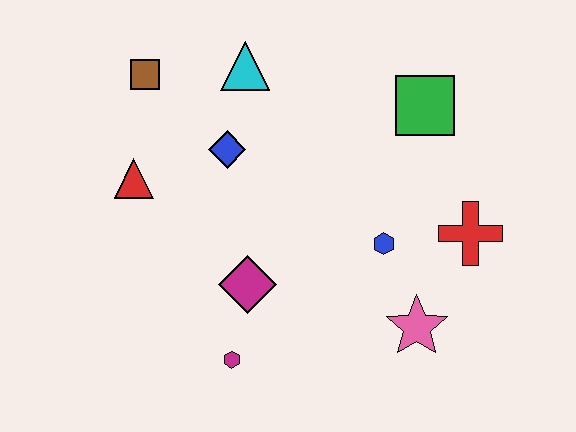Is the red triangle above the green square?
No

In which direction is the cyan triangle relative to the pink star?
The cyan triangle is above the pink star.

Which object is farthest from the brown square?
The pink star is farthest from the brown square.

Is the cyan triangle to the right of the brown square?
Yes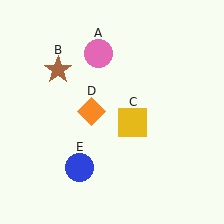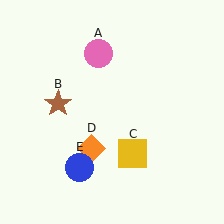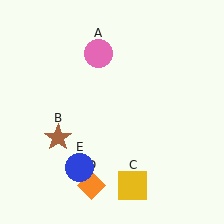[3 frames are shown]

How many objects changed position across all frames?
3 objects changed position: brown star (object B), yellow square (object C), orange diamond (object D).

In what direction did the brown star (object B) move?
The brown star (object B) moved down.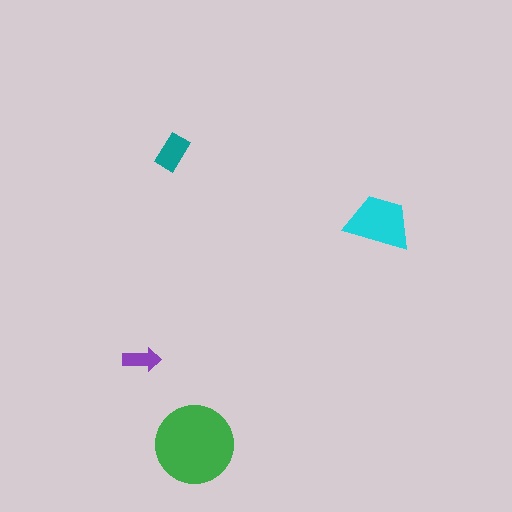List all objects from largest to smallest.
The green circle, the cyan trapezoid, the teal rectangle, the purple arrow.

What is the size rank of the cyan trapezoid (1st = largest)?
2nd.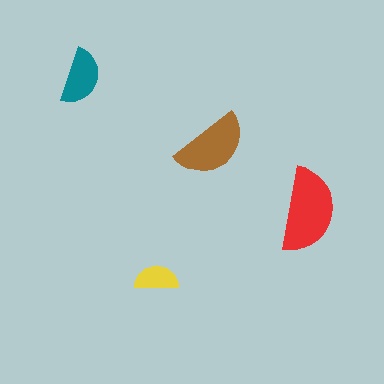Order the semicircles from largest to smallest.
the red one, the brown one, the teal one, the yellow one.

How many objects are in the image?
There are 4 objects in the image.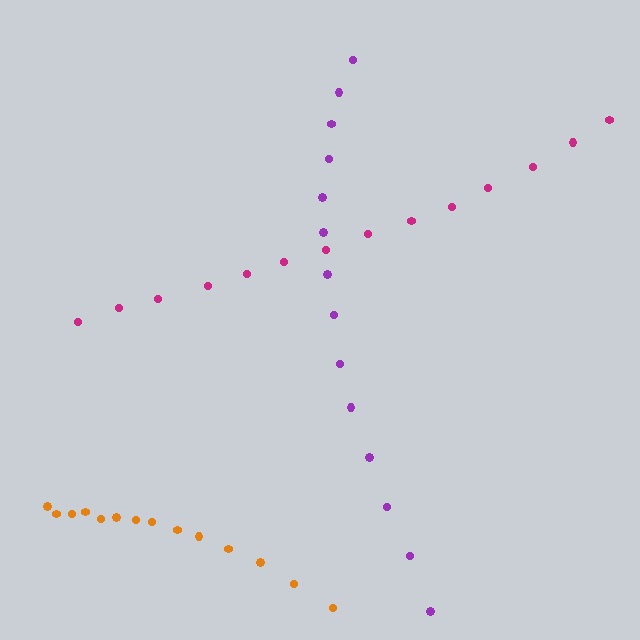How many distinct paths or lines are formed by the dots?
There are 3 distinct paths.